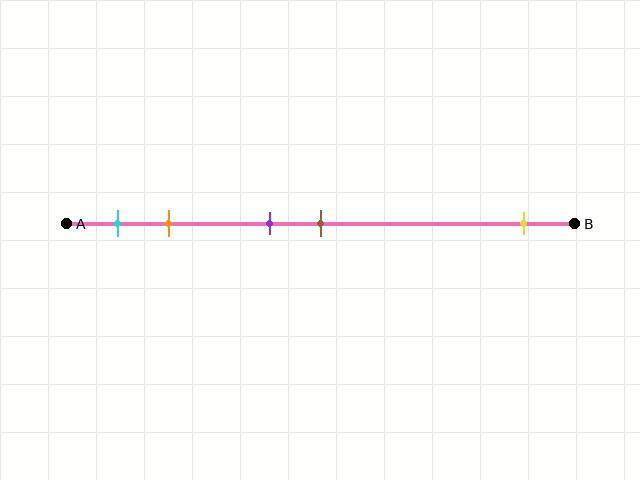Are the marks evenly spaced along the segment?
No, the marks are not evenly spaced.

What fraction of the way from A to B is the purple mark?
The purple mark is approximately 40% (0.4) of the way from A to B.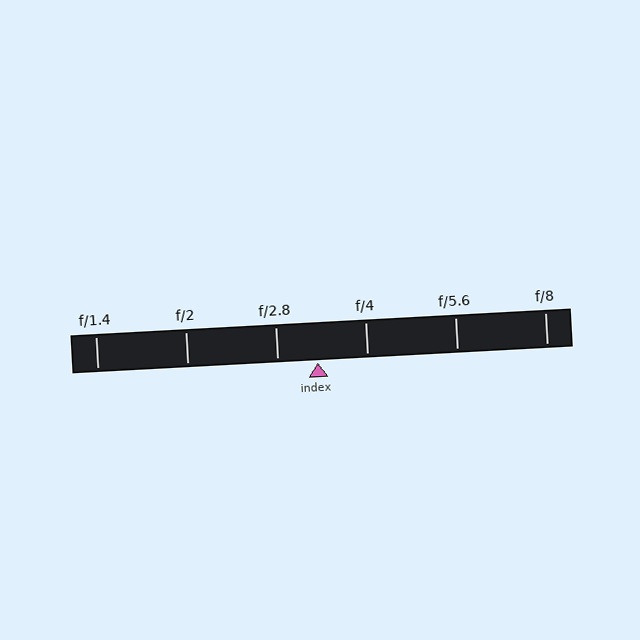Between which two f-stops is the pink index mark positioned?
The index mark is between f/2.8 and f/4.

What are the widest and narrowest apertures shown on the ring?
The widest aperture shown is f/1.4 and the narrowest is f/8.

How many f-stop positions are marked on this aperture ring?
There are 6 f-stop positions marked.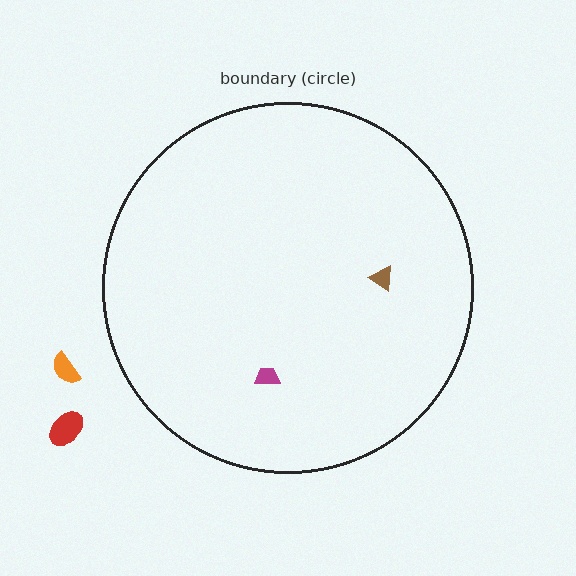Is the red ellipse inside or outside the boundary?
Outside.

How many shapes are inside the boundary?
2 inside, 2 outside.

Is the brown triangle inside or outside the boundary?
Inside.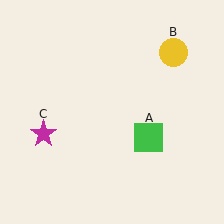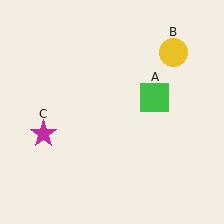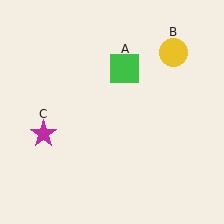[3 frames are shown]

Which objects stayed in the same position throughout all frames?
Yellow circle (object B) and magenta star (object C) remained stationary.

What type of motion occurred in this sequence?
The green square (object A) rotated counterclockwise around the center of the scene.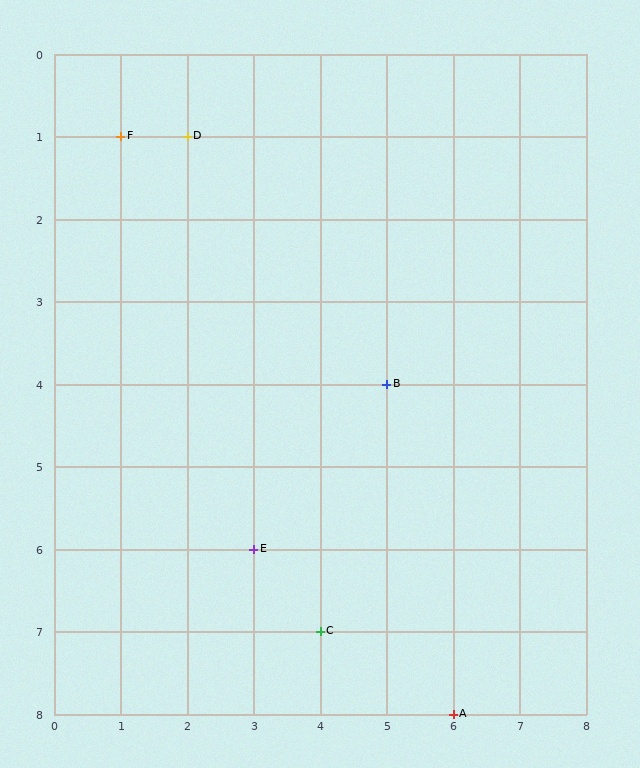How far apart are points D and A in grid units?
Points D and A are 4 columns and 7 rows apart (about 8.1 grid units diagonally).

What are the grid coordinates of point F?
Point F is at grid coordinates (1, 1).